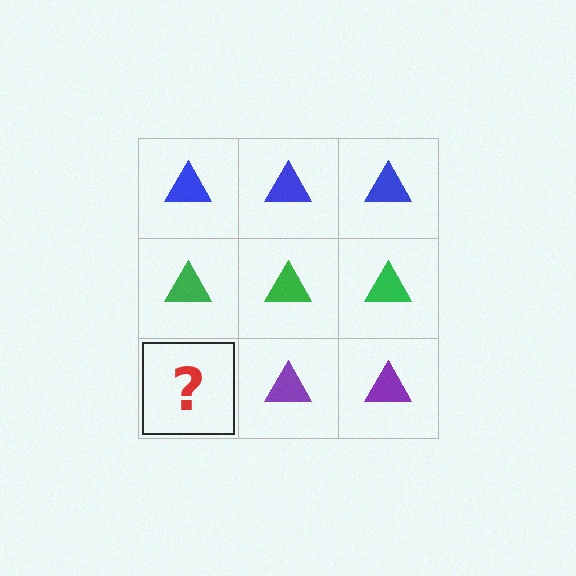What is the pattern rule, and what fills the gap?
The rule is that each row has a consistent color. The gap should be filled with a purple triangle.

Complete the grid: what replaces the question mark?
The question mark should be replaced with a purple triangle.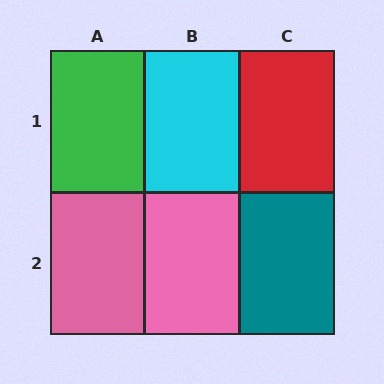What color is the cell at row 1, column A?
Green.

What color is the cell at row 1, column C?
Red.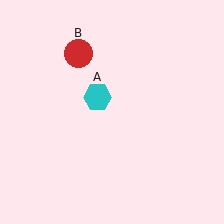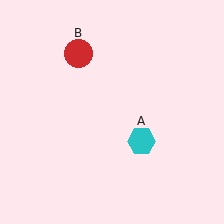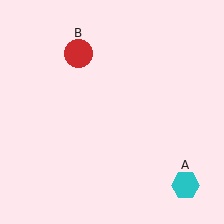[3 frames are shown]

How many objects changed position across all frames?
1 object changed position: cyan hexagon (object A).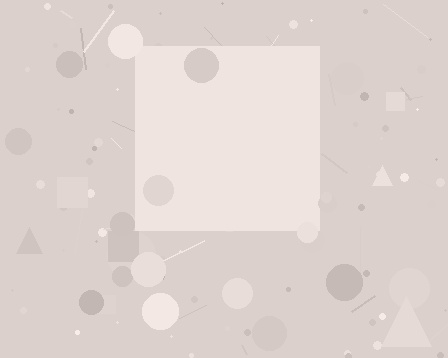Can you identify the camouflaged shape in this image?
The camouflaged shape is a square.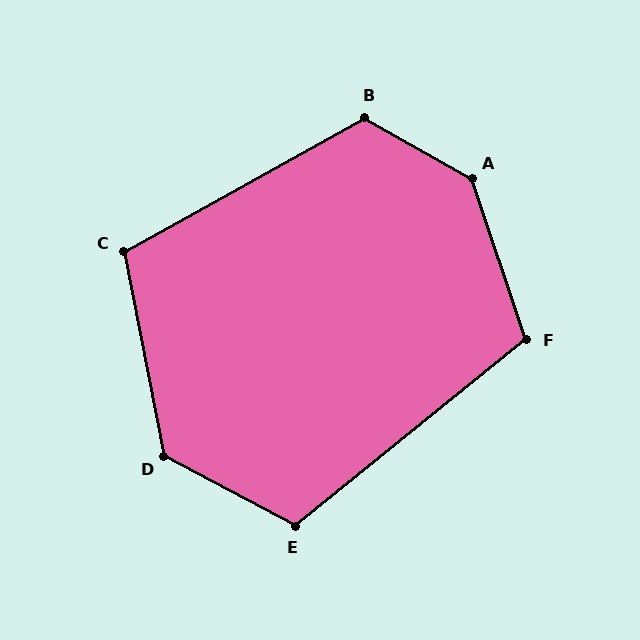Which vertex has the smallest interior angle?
C, at approximately 108 degrees.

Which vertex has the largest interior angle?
A, at approximately 139 degrees.